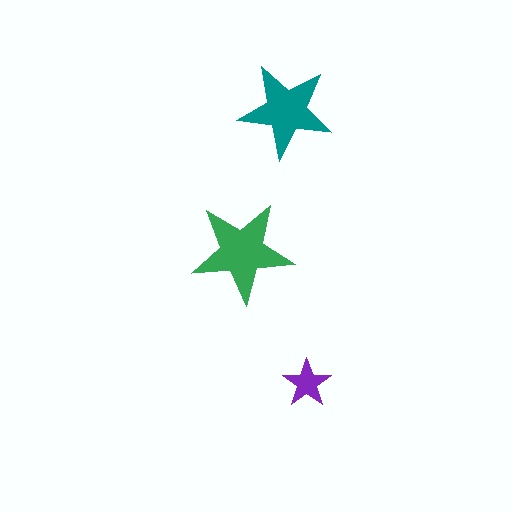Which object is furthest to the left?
The green star is leftmost.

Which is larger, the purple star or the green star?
The green one.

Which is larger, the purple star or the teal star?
The teal one.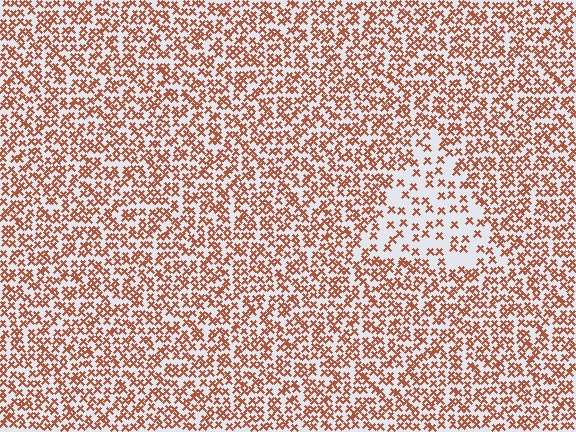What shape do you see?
I see a triangle.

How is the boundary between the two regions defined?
The boundary is defined by a change in element density (approximately 2.2x ratio). All elements are the same color, size, and shape.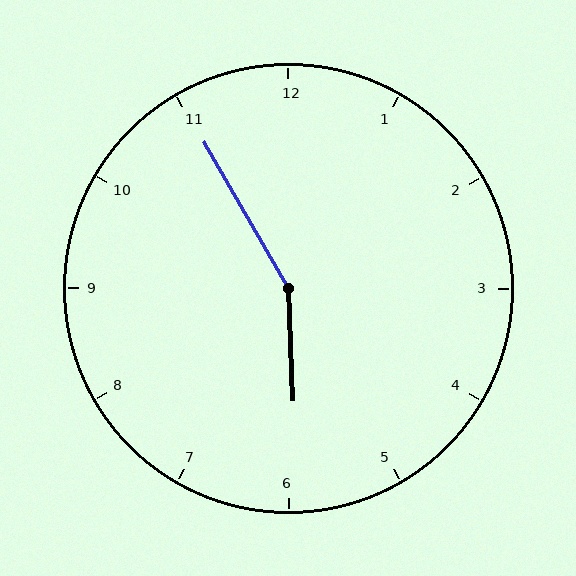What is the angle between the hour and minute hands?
Approximately 152 degrees.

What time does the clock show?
5:55.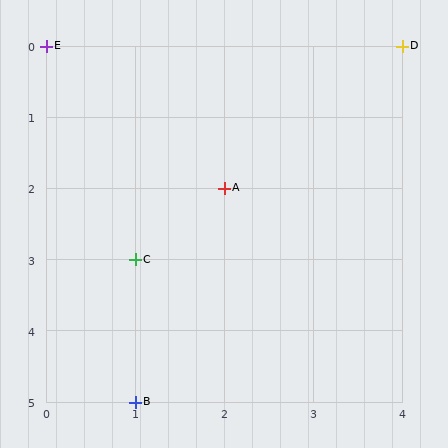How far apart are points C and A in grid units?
Points C and A are 1 column and 1 row apart (about 1.4 grid units diagonally).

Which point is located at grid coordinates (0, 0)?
Point E is at (0, 0).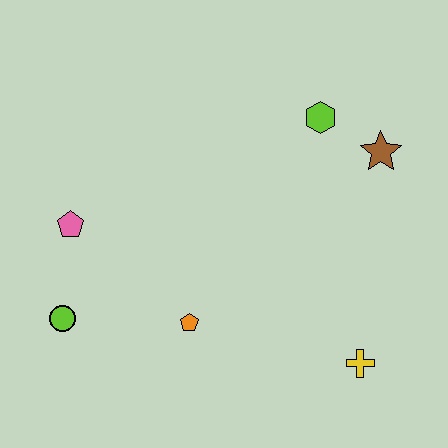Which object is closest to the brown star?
The lime hexagon is closest to the brown star.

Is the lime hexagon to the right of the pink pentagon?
Yes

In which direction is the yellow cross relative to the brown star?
The yellow cross is below the brown star.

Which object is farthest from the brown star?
The lime circle is farthest from the brown star.